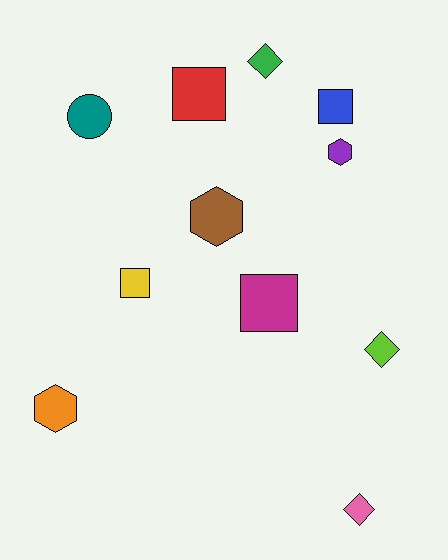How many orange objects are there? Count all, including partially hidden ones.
There is 1 orange object.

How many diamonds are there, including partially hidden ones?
There are 3 diamonds.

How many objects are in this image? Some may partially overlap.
There are 11 objects.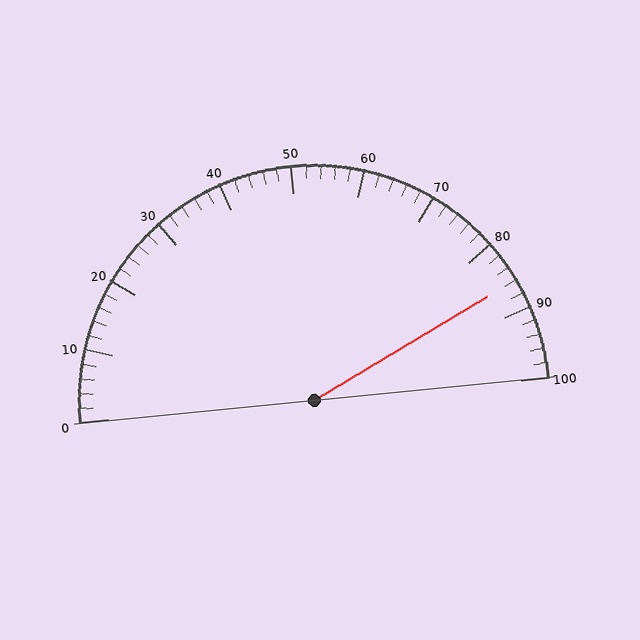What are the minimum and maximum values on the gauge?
The gauge ranges from 0 to 100.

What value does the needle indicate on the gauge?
The needle indicates approximately 86.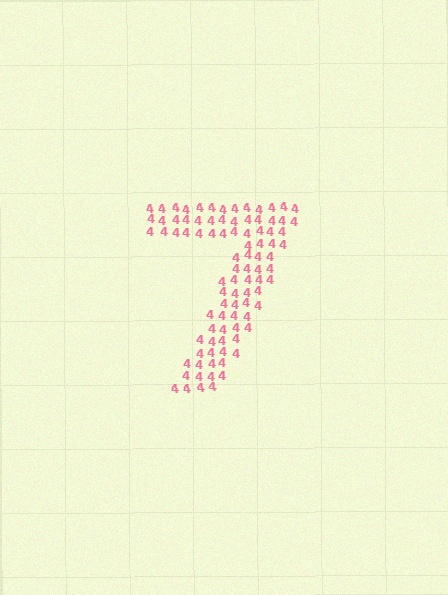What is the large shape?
The large shape is the digit 7.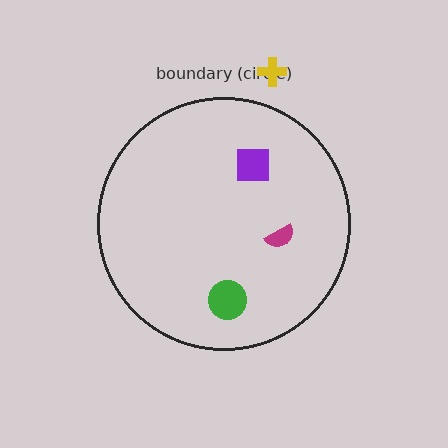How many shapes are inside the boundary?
3 inside, 1 outside.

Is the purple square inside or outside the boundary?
Inside.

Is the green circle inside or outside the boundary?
Inside.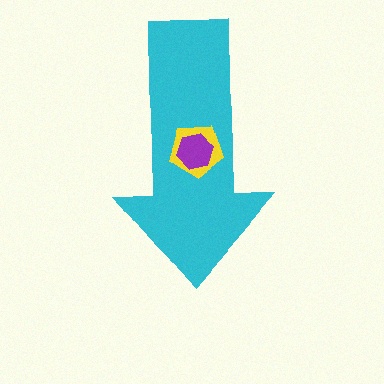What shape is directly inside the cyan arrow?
The yellow pentagon.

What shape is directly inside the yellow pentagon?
The purple hexagon.